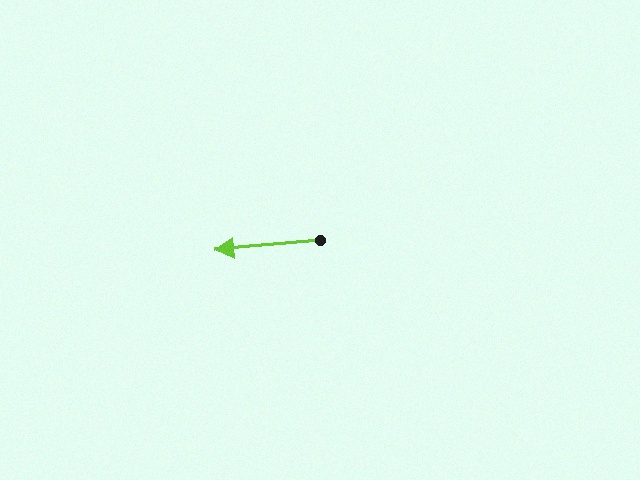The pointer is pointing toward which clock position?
Roughly 9 o'clock.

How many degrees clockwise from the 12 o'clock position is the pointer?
Approximately 265 degrees.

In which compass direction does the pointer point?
West.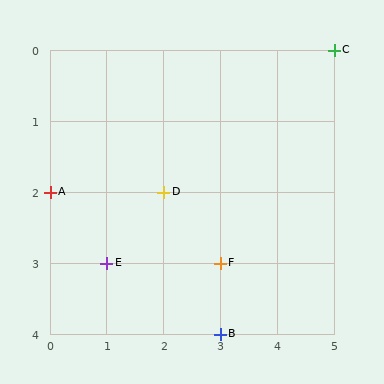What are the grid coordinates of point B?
Point B is at grid coordinates (3, 4).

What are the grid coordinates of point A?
Point A is at grid coordinates (0, 2).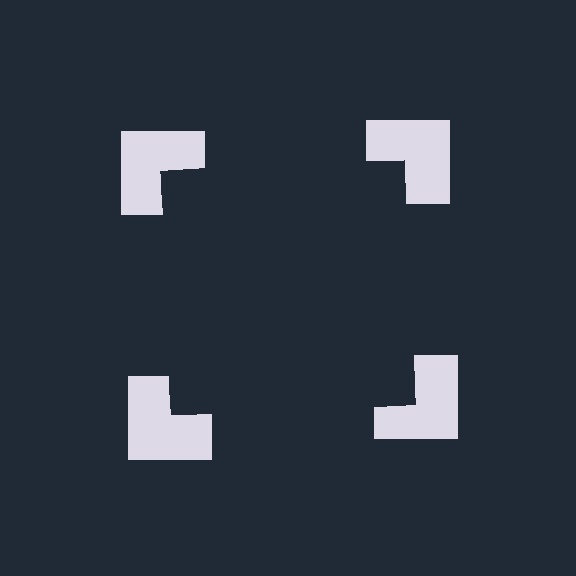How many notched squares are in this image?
There are 4 — one at each vertex of the illusory square.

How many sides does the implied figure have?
4 sides.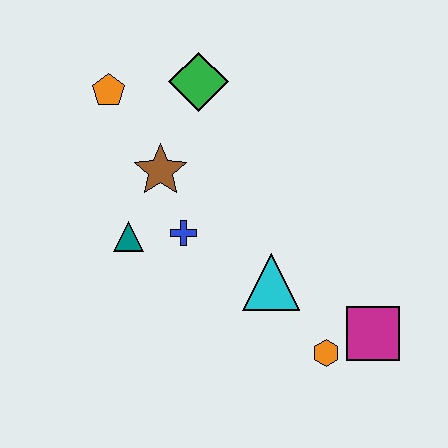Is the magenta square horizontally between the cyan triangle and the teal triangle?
No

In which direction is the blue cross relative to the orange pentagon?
The blue cross is below the orange pentagon.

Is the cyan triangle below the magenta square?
No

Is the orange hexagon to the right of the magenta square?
No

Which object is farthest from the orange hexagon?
The orange pentagon is farthest from the orange hexagon.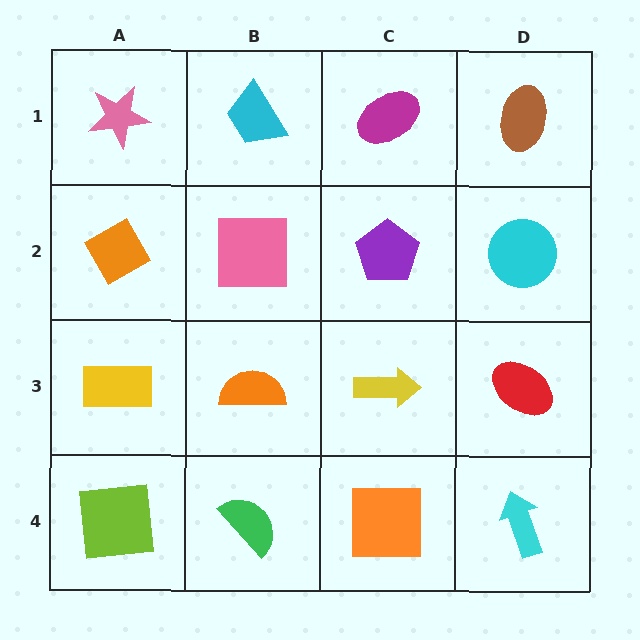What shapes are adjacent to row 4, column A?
A yellow rectangle (row 3, column A), a green semicircle (row 4, column B).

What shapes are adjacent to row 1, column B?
A pink square (row 2, column B), a pink star (row 1, column A), a magenta ellipse (row 1, column C).